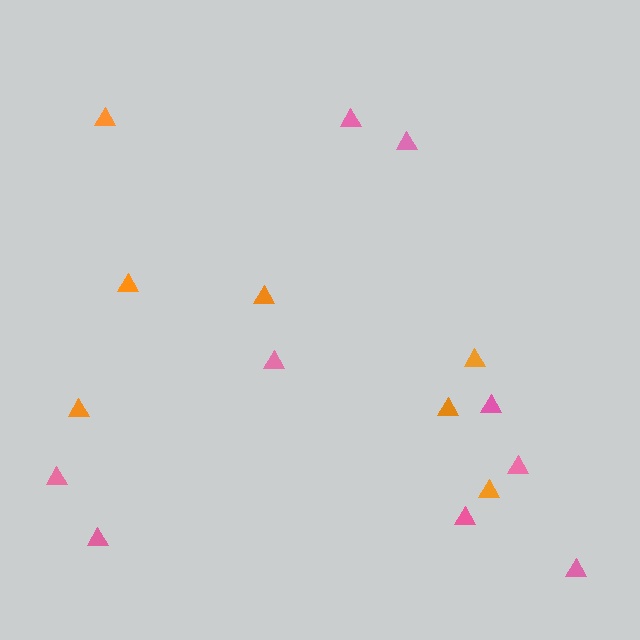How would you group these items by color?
There are 2 groups: one group of pink triangles (9) and one group of orange triangles (7).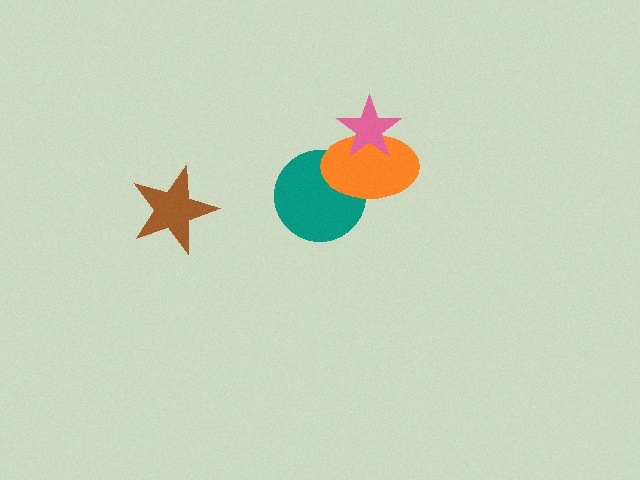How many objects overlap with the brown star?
0 objects overlap with the brown star.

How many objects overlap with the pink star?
1 object overlaps with the pink star.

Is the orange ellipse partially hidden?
Yes, it is partially covered by another shape.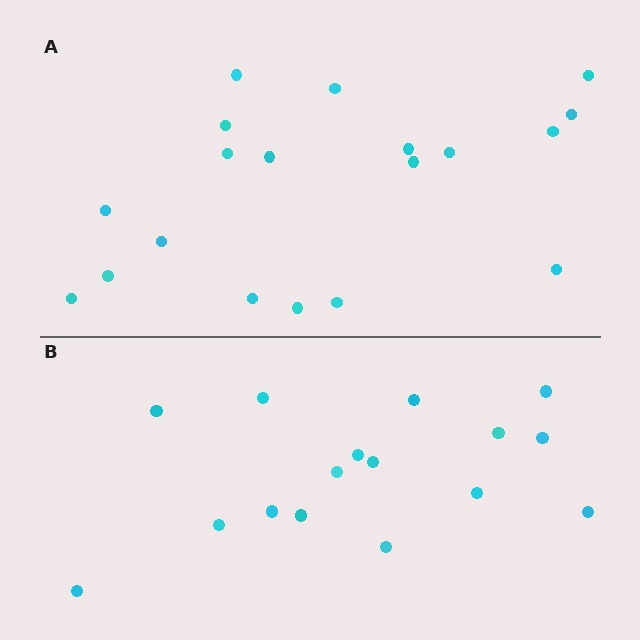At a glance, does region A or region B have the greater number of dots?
Region A (the top region) has more dots.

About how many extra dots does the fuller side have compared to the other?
Region A has just a few more — roughly 2 or 3 more dots than region B.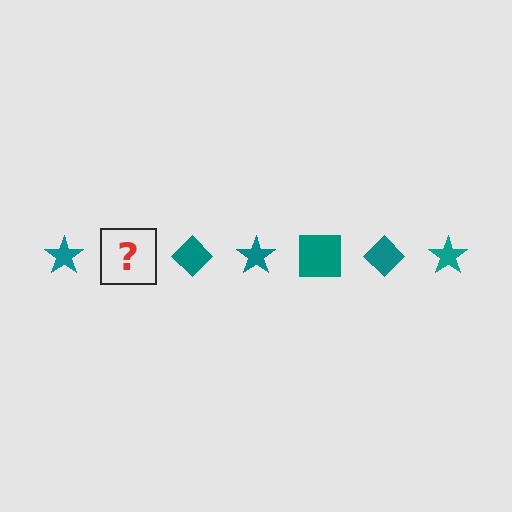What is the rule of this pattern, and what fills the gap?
The rule is that the pattern cycles through star, square, diamond shapes in teal. The gap should be filled with a teal square.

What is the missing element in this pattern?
The missing element is a teal square.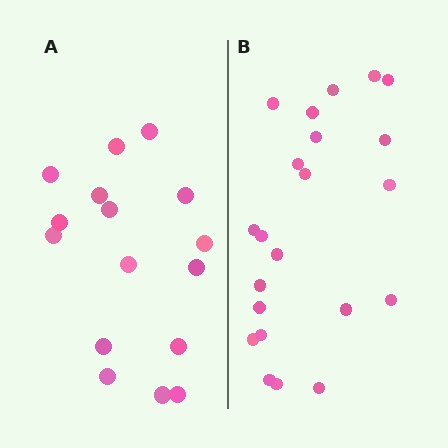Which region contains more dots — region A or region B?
Region B (the right region) has more dots.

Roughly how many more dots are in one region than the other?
Region B has about 6 more dots than region A.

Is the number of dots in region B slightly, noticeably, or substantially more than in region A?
Region B has noticeably more, but not dramatically so. The ratio is roughly 1.4 to 1.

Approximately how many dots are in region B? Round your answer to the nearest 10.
About 20 dots. (The exact count is 22, which rounds to 20.)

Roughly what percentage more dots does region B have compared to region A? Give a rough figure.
About 40% more.